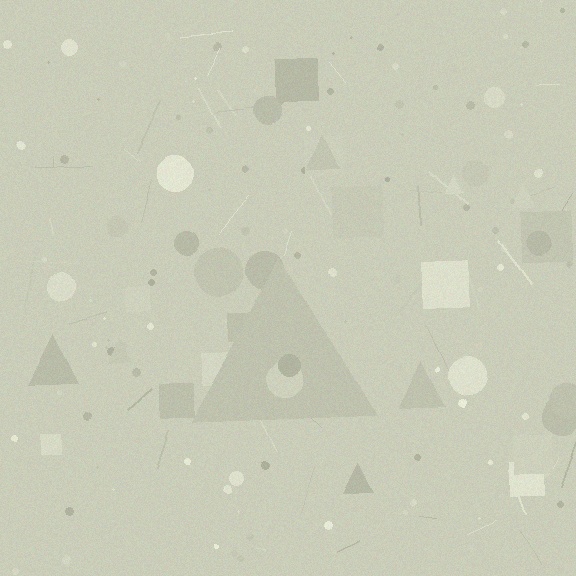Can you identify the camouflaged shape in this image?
The camouflaged shape is a triangle.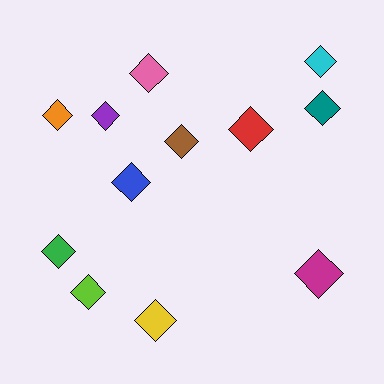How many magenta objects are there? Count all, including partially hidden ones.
There is 1 magenta object.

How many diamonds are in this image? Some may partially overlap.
There are 12 diamonds.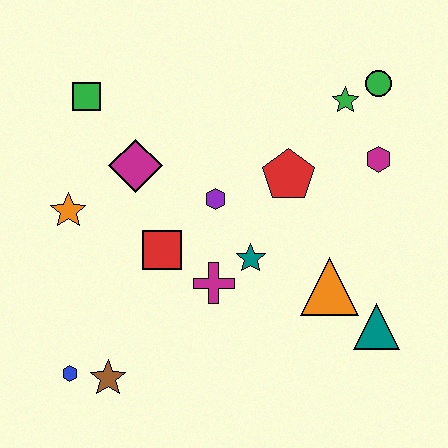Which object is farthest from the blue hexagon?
The green circle is farthest from the blue hexagon.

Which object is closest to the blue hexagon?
The brown star is closest to the blue hexagon.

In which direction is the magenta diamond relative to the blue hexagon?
The magenta diamond is above the blue hexagon.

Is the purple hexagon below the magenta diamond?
Yes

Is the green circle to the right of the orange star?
Yes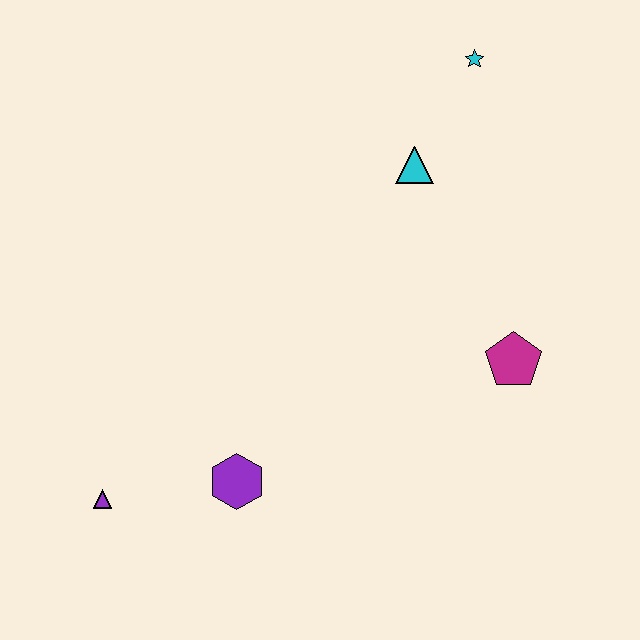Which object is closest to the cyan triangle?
The cyan star is closest to the cyan triangle.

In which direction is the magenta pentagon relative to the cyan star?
The magenta pentagon is below the cyan star.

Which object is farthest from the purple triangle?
The cyan star is farthest from the purple triangle.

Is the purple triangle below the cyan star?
Yes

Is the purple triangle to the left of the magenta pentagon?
Yes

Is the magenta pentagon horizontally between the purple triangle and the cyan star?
No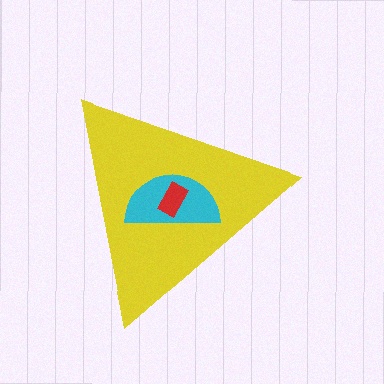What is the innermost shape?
The red rectangle.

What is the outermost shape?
The yellow triangle.